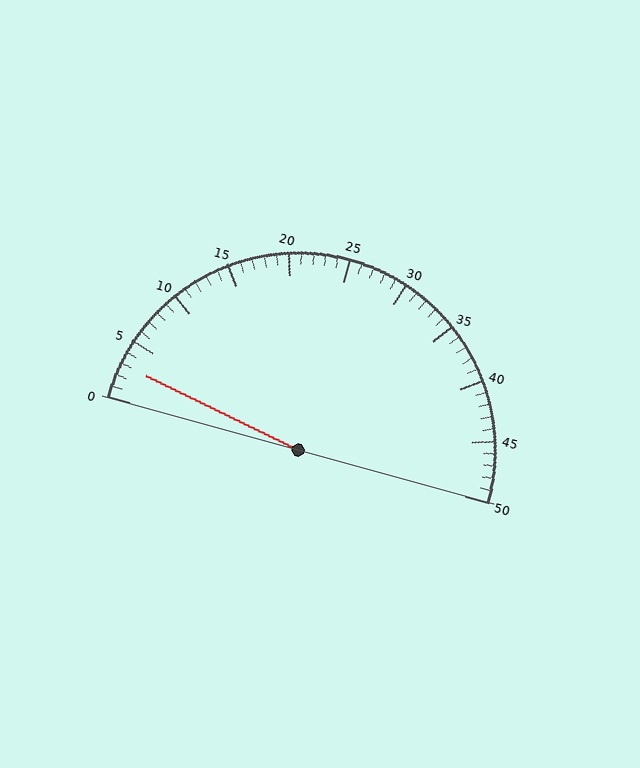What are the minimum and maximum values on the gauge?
The gauge ranges from 0 to 50.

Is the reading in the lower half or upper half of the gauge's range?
The reading is in the lower half of the range (0 to 50).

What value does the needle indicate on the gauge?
The needle indicates approximately 3.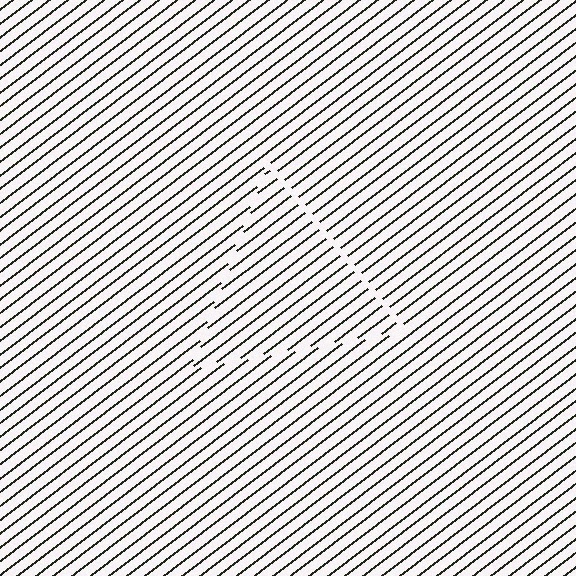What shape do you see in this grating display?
An illusory triangle. The interior of the shape contains the same grating, shifted by half a period — the contour is defined by the phase discontinuity where line-ends from the inner and outer gratings abut.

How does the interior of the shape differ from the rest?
The interior of the shape contains the same grating, shifted by half a period — the contour is defined by the phase discontinuity where line-ends from the inner and outer gratings abut.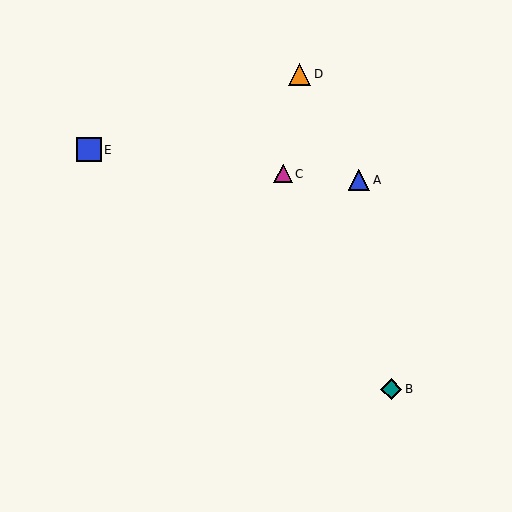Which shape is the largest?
The blue square (labeled E) is the largest.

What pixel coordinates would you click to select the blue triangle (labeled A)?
Click at (359, 180) to select the blue triangle A.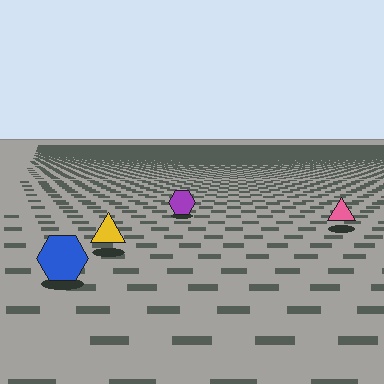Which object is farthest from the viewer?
The purple hexagon is farthest from the viewer. It appears smaller and the ground texture around it is denser.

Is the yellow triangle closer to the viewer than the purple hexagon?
Yes. The yellow triangle is closer — you can tell from the texture gradient: the ground texture is coarser near it.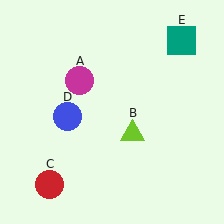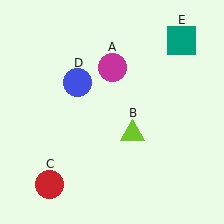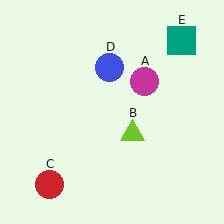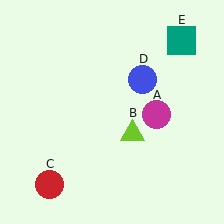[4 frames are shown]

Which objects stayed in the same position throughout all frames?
Lime triangle (object B) and red circle (object C) and teal square (object E) remained stationary.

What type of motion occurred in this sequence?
The magenta circle (object A), blue circle (object D) rotated clockwise around the center of the scene.